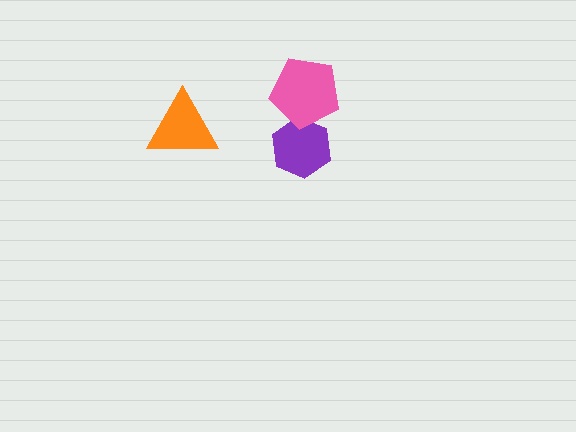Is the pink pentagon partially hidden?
No, no other shape covers it.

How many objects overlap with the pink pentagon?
1 object overlaps with the pink pentagon.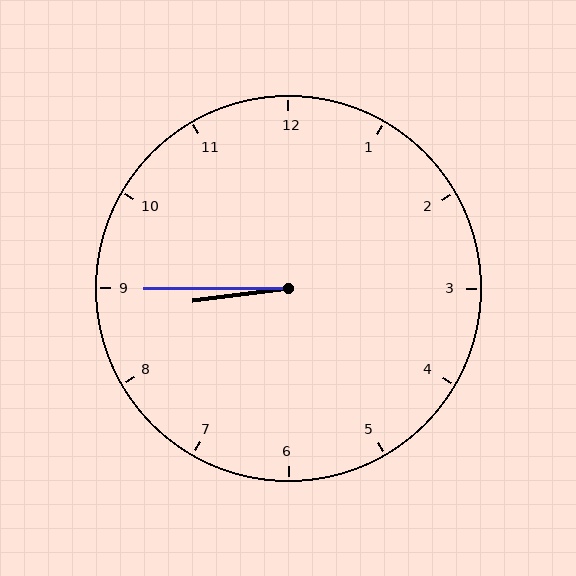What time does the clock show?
8:45.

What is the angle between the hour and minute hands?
Approximately 8 degrees.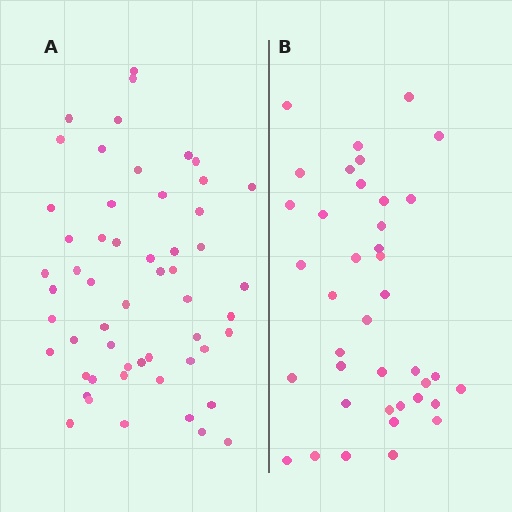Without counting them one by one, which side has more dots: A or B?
Region A (the left region) has more dots.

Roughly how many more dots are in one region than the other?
Region A has approximately 15 more dots than region B.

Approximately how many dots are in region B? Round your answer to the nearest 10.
About 40 dots. (The exact count is 39, which rounds to 40.)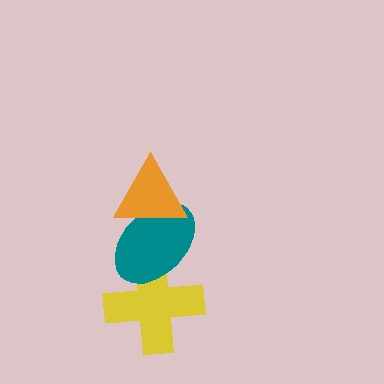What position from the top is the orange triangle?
The orange triangle is 1st from the top.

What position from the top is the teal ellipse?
The teal ellipse is 2nd from the top.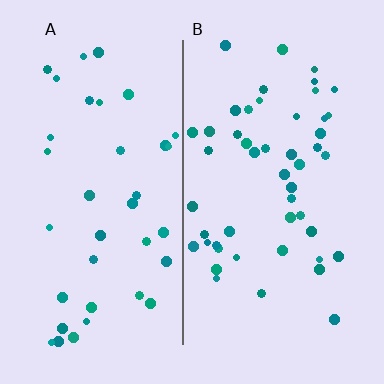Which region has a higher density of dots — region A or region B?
B (the right).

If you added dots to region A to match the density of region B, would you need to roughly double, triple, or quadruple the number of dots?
Approximately double.